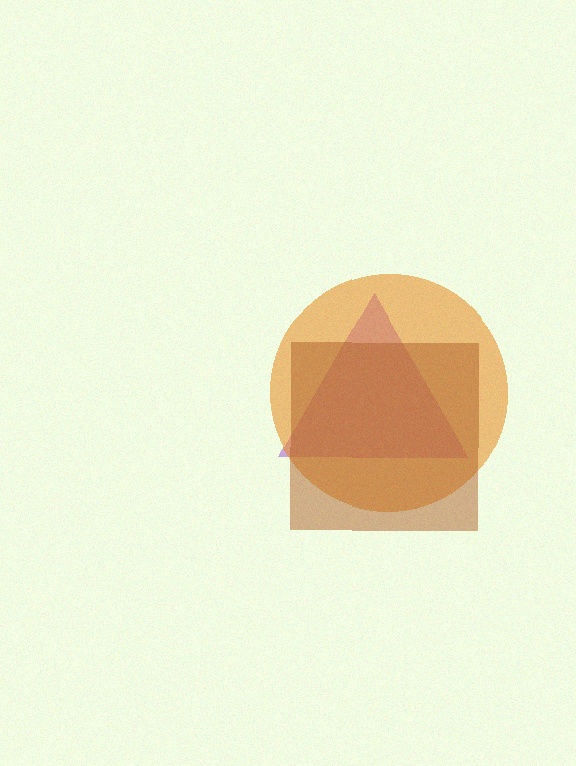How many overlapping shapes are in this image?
There are 3 overlapping shapes in the image.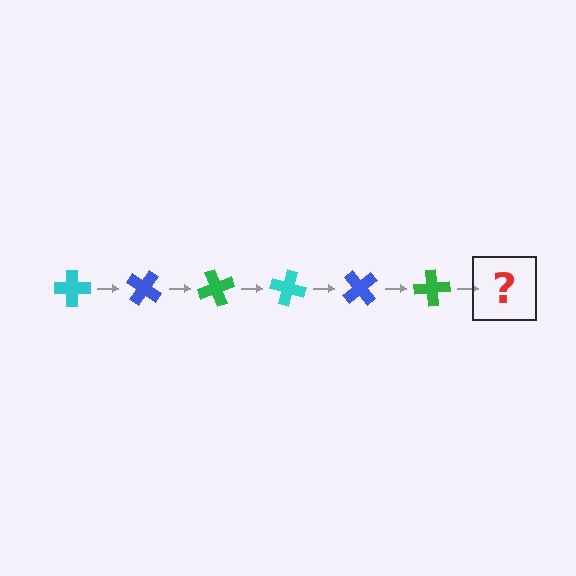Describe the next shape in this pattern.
It should be a cyan cross, rotated 210 degrees from the start.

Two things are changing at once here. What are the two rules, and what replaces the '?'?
The two rules are that it rotates 35 degrees each step and the color cycles through cyan, blue, and green. The '?' should be a cyan cross, rotated 210 degrees from the start.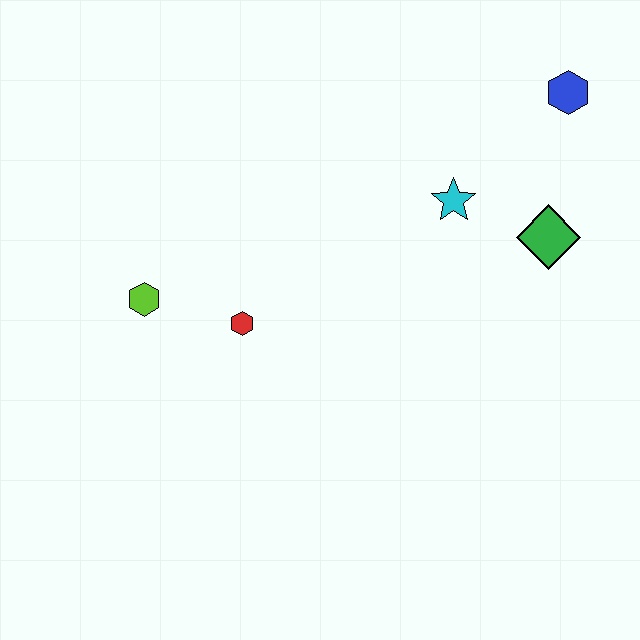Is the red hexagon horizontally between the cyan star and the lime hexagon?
Yes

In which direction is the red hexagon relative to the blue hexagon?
The red hexagon is to the left of the blue hexagon.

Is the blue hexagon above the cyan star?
Yes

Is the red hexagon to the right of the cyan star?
No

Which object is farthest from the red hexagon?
The blue hexagon is farthest from the red hexagon.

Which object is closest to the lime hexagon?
The red hexagon is closest to the lime hexagon.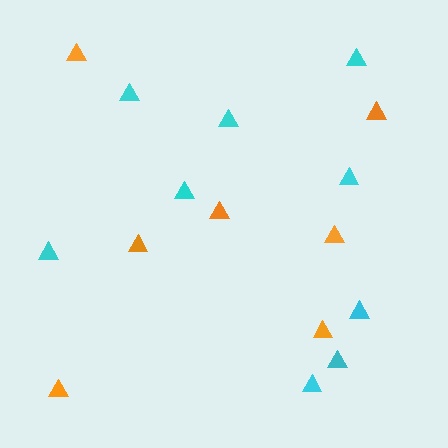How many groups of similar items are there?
There are 2 groups: one group of orange triangles (7) and one group of cyan triangles (9).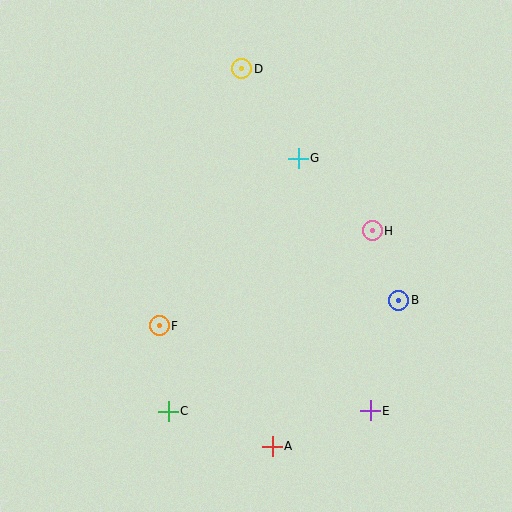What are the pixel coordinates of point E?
Point E is at (370, 411).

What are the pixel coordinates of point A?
Point A is at (272, 446).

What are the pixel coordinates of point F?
Point F is at (159, 326).